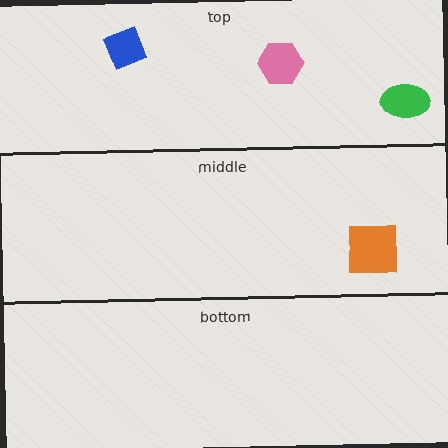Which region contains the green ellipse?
The top region.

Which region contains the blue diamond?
The top region.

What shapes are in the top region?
The pink hexagon, the blue diamond, the green ellipse.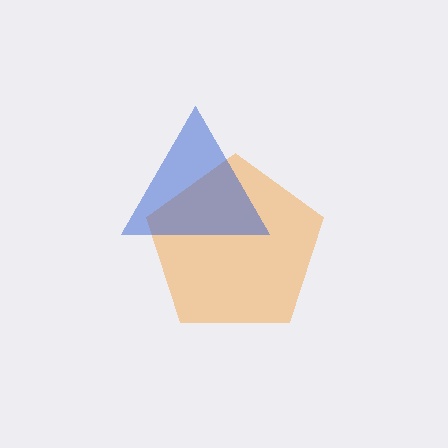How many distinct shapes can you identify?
There are 2 distinct shapes: an orange pentagon, a blue triangle.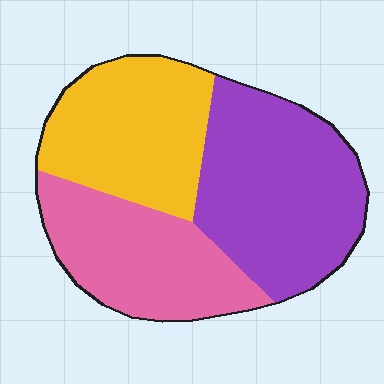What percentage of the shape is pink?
Pink takes up between a sixth and a third of the shape.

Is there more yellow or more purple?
Purple.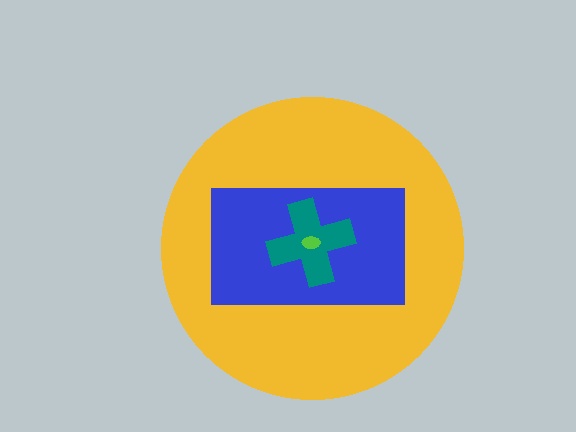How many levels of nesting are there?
4.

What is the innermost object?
The lime ellipse.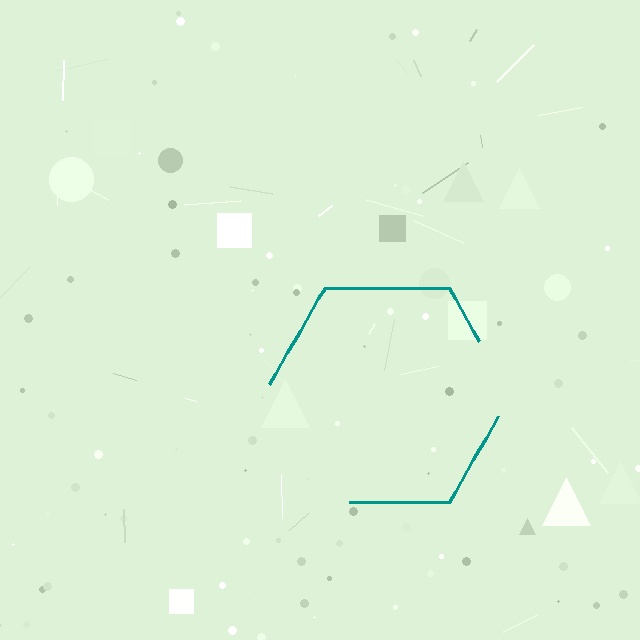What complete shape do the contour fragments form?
The contour fragments form a hexagon.